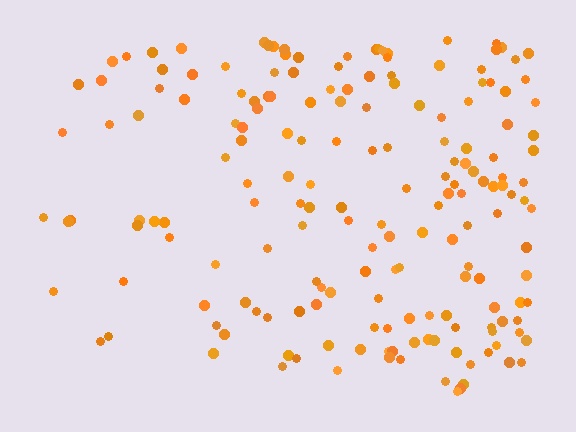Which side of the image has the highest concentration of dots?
The right.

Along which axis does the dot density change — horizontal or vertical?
Horizontal.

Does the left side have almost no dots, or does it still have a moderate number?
Still a moderate number, just noticeably fewer than the right.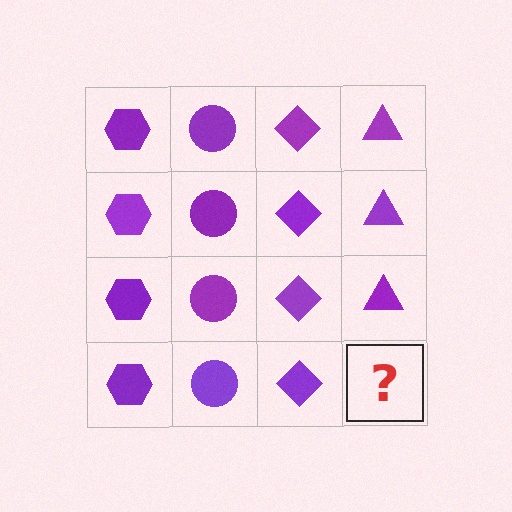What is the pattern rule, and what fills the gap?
The rule is that each column has a consistent shape. The gap should be filled with a purple triangle.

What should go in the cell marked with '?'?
The missing cell should contain a purple triangle.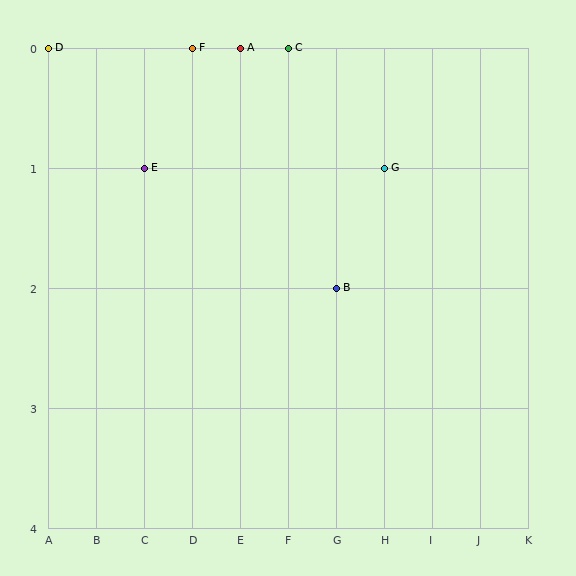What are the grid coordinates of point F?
Point F is at grid coordinates (D, 0).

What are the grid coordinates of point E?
Point E is at grid coordinates (C, 1).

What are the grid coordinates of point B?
Point B is at grid coordinates (G, 2).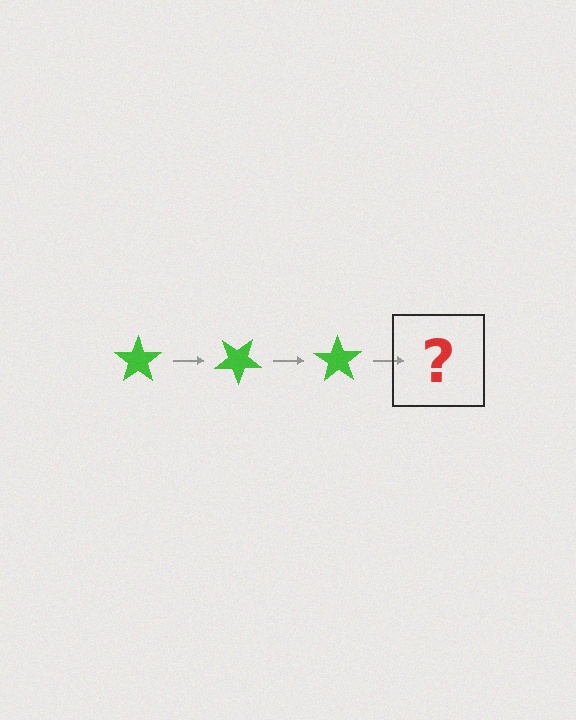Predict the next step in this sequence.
The next step is a green star rotated 105 degrees.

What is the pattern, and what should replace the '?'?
The pattern is that the star rotates 35 degrees each step. The '?' should be a green star rotated 105 degrees.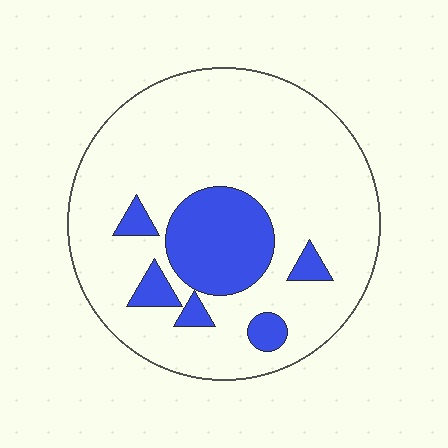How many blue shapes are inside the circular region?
6.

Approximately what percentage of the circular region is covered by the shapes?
Approximately 20%.